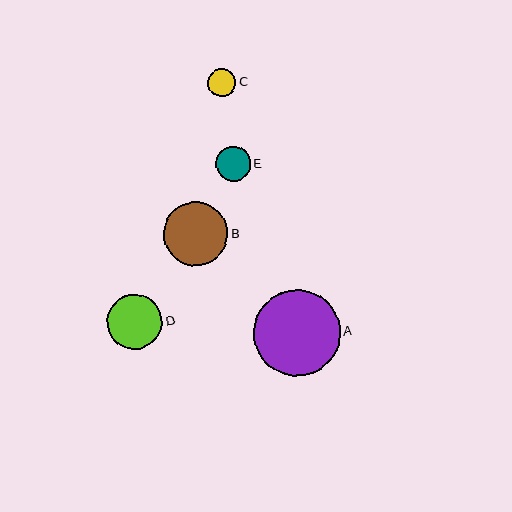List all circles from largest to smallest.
From largest to smallest: A, B, D, E, C.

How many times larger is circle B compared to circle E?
Circle B is approximately 1.9 times the size of circle E.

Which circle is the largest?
Circle A is the largest with a size of approximately 86 pixels.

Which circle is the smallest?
Circle C is the smallest with a size of approximately 28 pixels.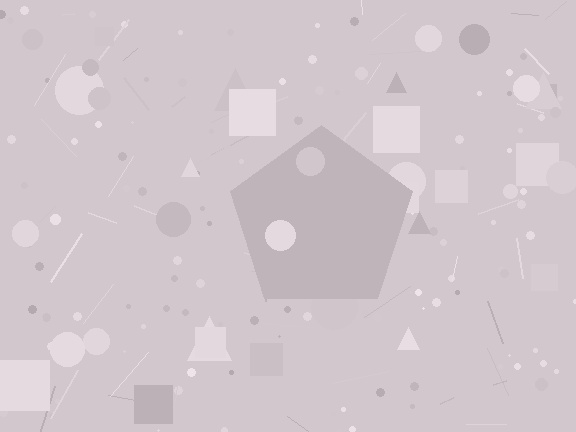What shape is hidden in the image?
A pentagon is hidden in the image.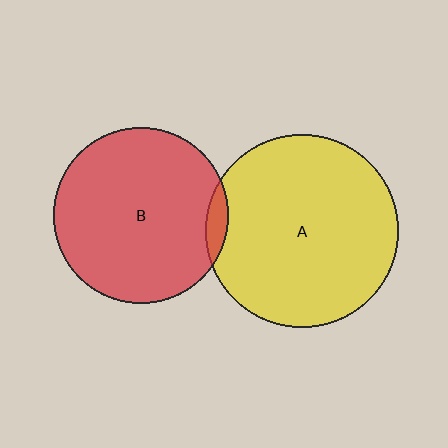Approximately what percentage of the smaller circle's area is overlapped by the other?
Approximately 5%.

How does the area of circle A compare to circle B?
Approximately 1.2 times.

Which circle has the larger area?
Circle A (yellow).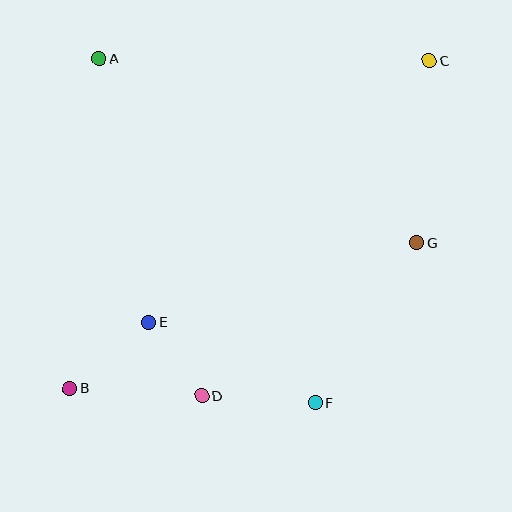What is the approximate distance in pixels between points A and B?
The distance between A and B is approximately 331 pixels.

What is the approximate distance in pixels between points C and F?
The distance between C and F is approximately 361 pixels.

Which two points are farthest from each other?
Points B and C are farthest from each other.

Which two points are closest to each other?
Points D and E are closest to each other.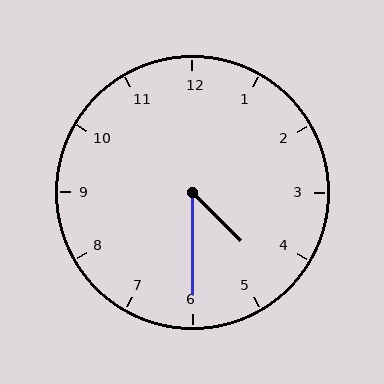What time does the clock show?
4:30.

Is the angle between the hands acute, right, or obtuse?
It is acute.